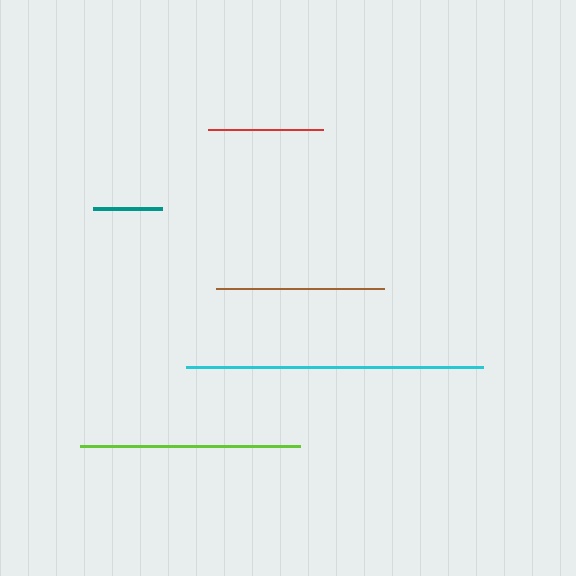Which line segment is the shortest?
The teal line is the shortest at approximately 70 pixels.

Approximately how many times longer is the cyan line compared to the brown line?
The cyan line is approximately 1.8 times the length of the brown line.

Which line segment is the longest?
The cyan line is the longest at approximately 298 pixels.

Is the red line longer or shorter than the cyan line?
The cyan line is longer than the red line.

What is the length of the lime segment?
The lime segment is approximately 219 pixels long.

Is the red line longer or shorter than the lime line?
The lime line is longer than the red line.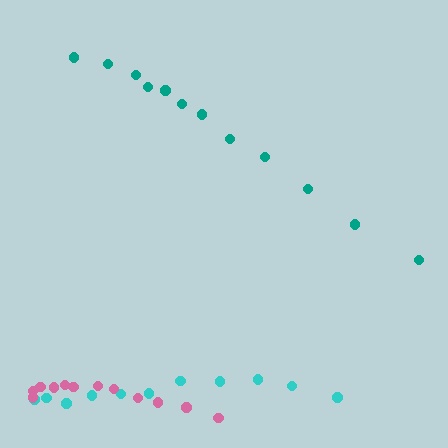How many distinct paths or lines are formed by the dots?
There are 3 distinct paths.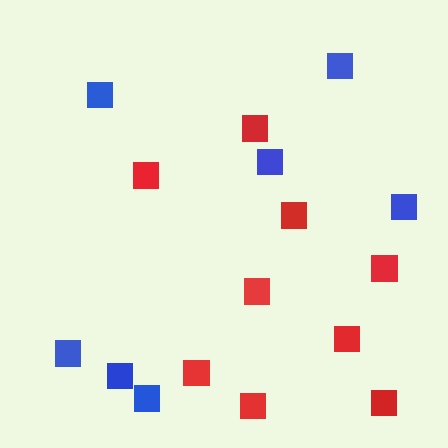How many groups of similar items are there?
There are 2 groups: one group of blue squares (7) and one group of red squares (9).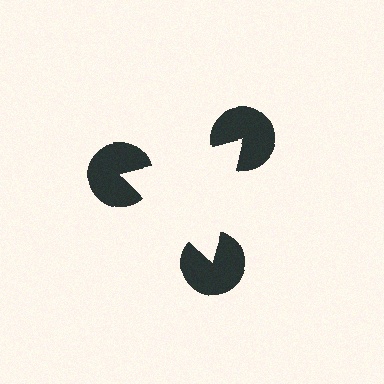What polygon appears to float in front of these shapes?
An illusory triangle — its edges are inferred from the aligned wedge cuts in the pac-man discs, not physically drawn.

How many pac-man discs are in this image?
There are 3 — one at each vertex of the illusory triangle.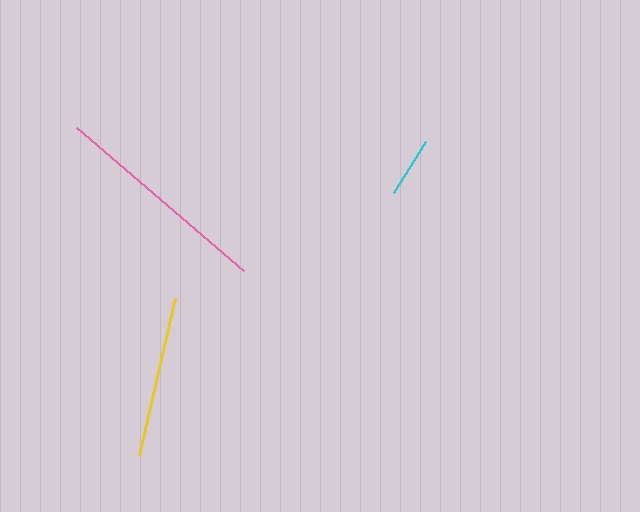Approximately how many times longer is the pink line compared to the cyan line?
The pink line is approximately 3.6 times the length of the cyan line.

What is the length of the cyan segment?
The cyan segment is approximately 61 pixels long.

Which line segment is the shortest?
The cyan line is the shortest at approximately 61 pixels.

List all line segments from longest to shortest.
From longest to shortest: pink, yellow, cyan.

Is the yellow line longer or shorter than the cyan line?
The yellow line is longer than the cyan line.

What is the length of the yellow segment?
The yellow segment is approximately 160 pixels long.